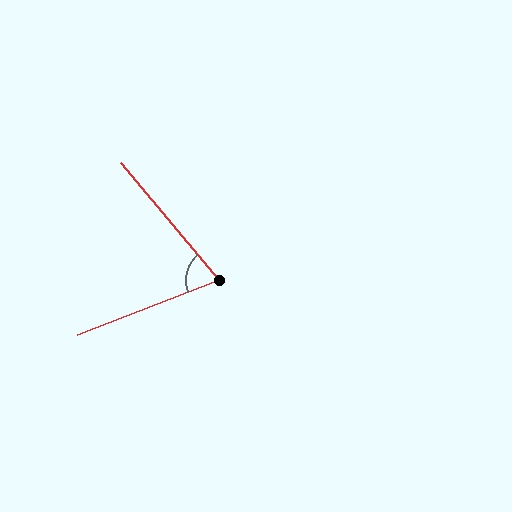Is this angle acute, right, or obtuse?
It is acute.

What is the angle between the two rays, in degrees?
Approximately 71 degrees.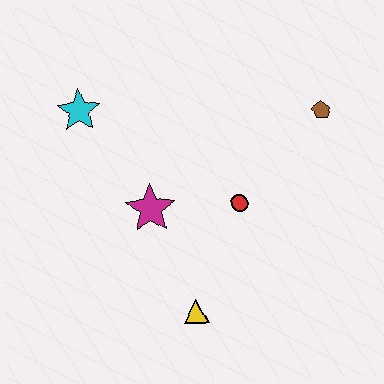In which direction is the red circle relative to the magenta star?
The red circle is to the right of the magenta star.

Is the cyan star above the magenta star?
Yes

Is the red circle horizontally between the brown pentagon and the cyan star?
Yes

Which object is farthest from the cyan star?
The brown pentagon is farthest from the cyan star.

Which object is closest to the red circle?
The magenta star is closest to the red circle.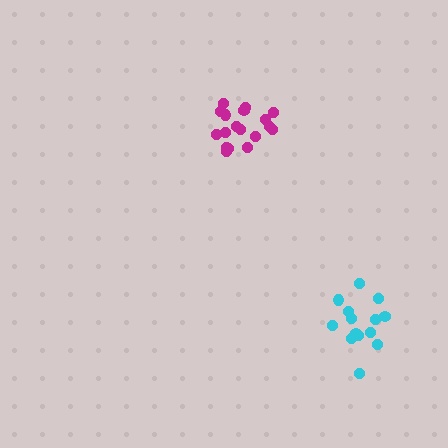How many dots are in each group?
Group 1: 14 dots, Group 2: 18 dots (32 total).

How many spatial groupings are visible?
There are 2 spatial groupings.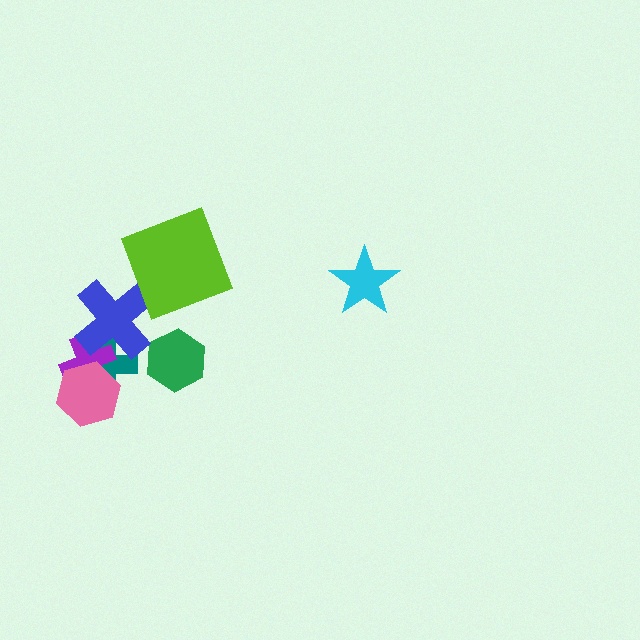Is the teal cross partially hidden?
Yes, it is partially covered by another shape.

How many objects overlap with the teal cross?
3 objects overlap with the teal cross.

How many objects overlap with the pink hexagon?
2 objects overlap with the pink hexagon.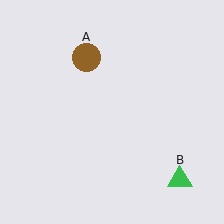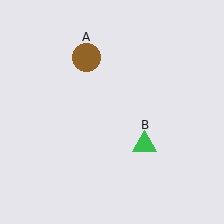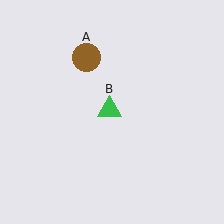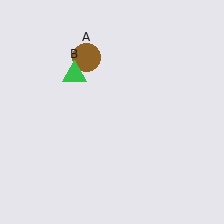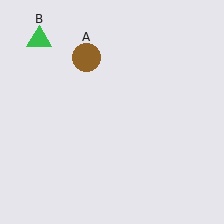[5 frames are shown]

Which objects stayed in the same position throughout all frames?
Brown circle (object A) remained stationary.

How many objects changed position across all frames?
1 object changed position: green triangle (object B).